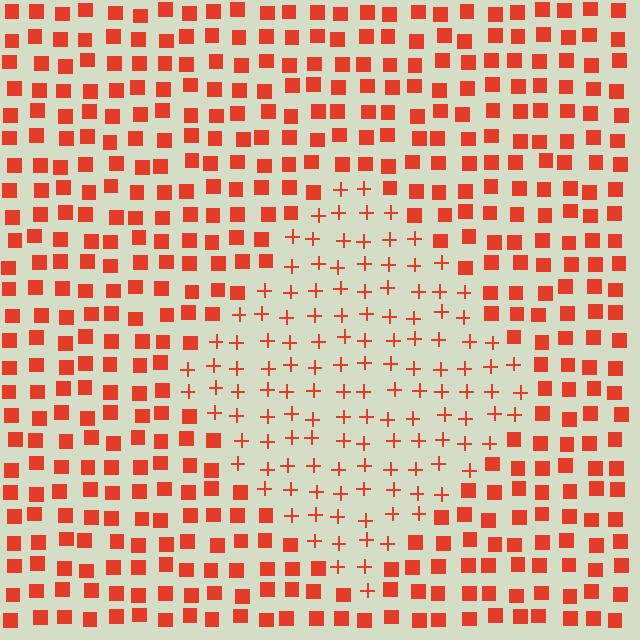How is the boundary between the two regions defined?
The boundary is defined by a change in element shape: plus signs inside vs. squares outside. All elements share the same color and spacing.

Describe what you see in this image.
The image is filled with small red elements arranged in a uniform grid. A diamond-shaped region contains plus signs, while the surrounding area contains squares. The boundary is defined purely by the change in element shape.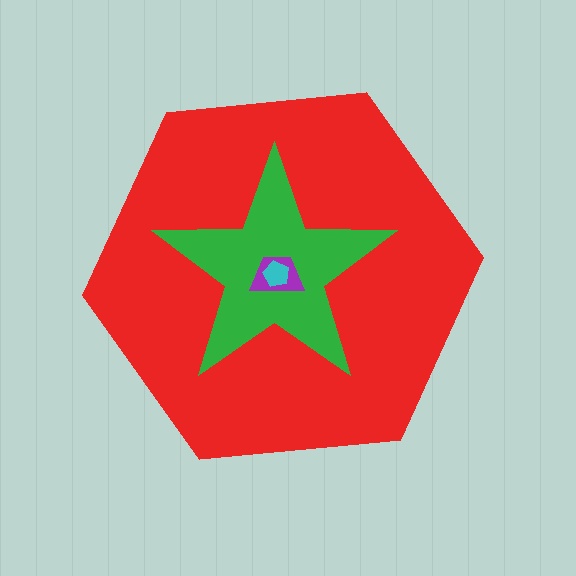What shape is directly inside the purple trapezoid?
The cyan pentagon.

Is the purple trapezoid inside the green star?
Yes.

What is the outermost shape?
The red hexagon.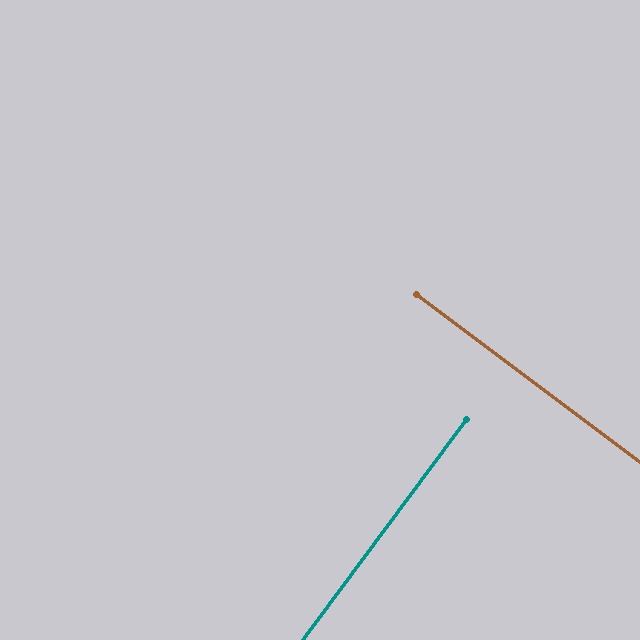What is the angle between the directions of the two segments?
Approximately 90 degrees.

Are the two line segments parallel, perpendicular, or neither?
Perpendicular — they meet at approximately 90°.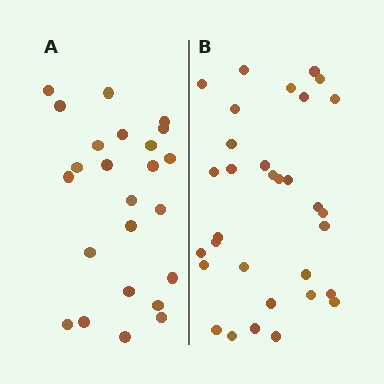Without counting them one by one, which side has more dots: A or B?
Region B (the right region) has more dots.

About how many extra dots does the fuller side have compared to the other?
Region B has roughly 8 or so more dots than region A.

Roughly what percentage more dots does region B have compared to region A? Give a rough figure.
About 35% more.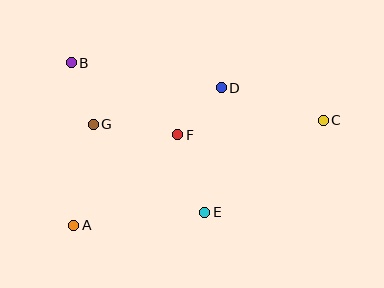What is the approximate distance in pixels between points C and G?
The distance between C and G is approximately 230 pixels.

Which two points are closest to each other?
Points D and F are closest to each other.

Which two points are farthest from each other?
Points A and C are farthest from each other.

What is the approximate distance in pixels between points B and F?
The distance between B and F is approximately 129 pixels.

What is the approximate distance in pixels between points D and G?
The distance between D and G is approximately 133 pixels.